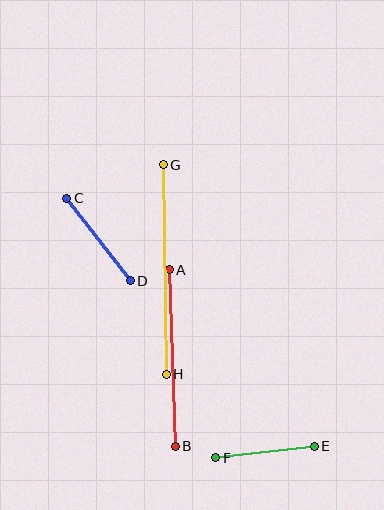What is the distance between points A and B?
The distance is approximately 177 pixels.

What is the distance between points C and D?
The distance is approximately 104 pixels.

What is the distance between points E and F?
The distance is approximately 99 pixels.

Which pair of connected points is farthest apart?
Points G and H are farthest apart.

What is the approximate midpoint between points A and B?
The midpoint is at approximately (172, 358) pixels.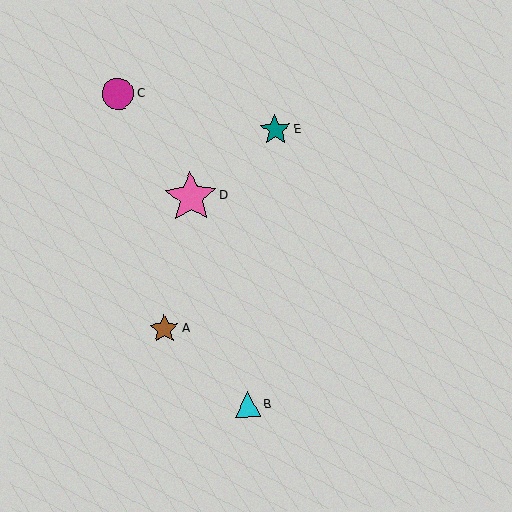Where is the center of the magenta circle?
The center of the magenta circle is at (118, 94).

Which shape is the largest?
The pink star (labeled D) is the largest.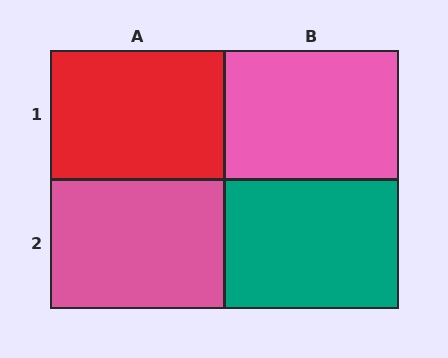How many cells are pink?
2 cells are pink.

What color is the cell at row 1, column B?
Pink.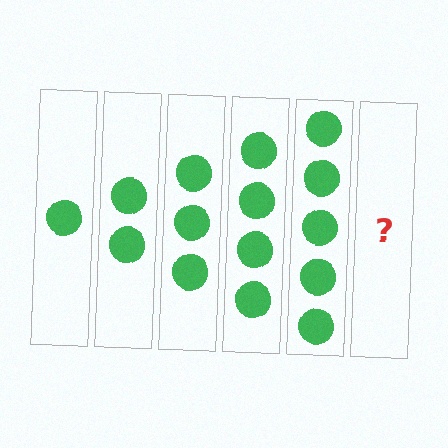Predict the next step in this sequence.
The next step is 6 circles.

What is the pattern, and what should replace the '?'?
The pattern is that each step adds one more circle. The '?' should be 6 circles.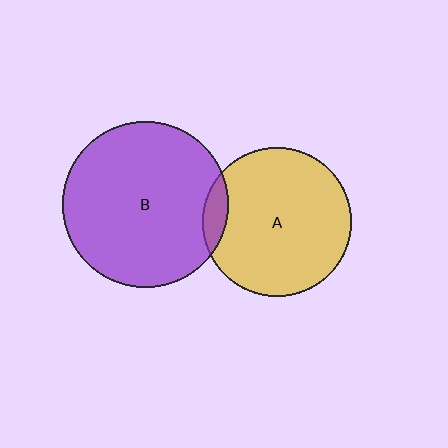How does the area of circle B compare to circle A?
Approximately 1.2 times.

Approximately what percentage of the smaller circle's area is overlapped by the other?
Approximately 10%.